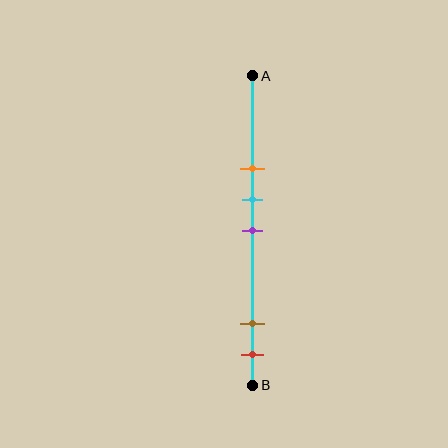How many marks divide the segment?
There are 5 marks dividing the segment.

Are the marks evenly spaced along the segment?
No, the marks are not evenly spaced.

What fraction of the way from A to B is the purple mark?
The purple mark is approximately 50% (0.5) of the way from A to B.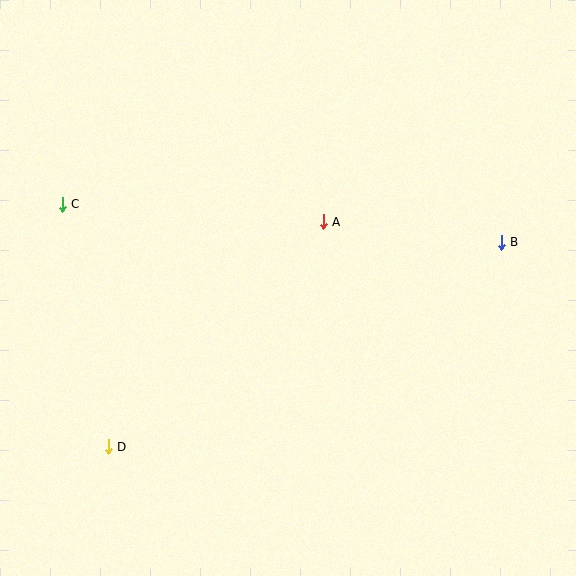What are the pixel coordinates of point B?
Point B is at (501, 242).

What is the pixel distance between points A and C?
The distance between A and C is 262 pixels.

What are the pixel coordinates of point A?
Point A is at (323, 222).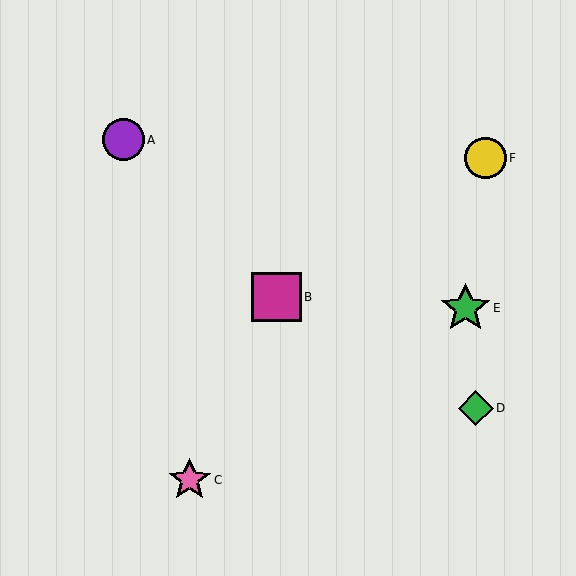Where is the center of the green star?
The center of the green star is at (465, 308).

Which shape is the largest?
The green star (labeled E) is the largest.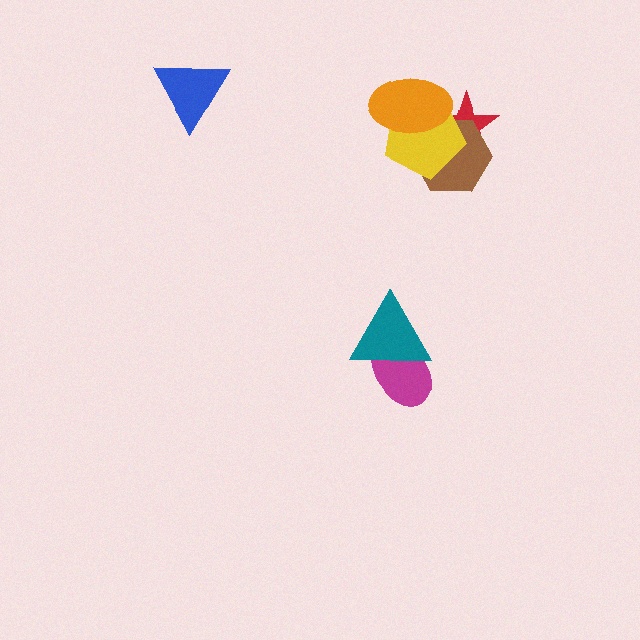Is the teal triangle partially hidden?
No, no other shape covers it.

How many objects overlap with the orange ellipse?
3 objects overlap with the orange ellipse.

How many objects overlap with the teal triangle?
1 object overlaps with the teal triangle.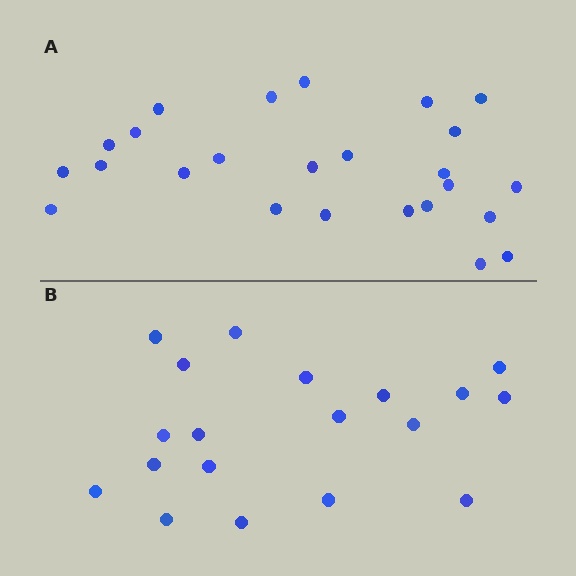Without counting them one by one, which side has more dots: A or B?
Region A (the top region) has more dots.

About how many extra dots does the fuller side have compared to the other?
Region A has about 6 more dots than region B.